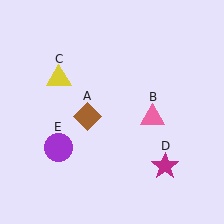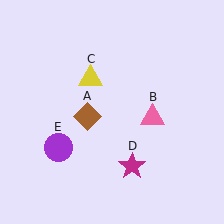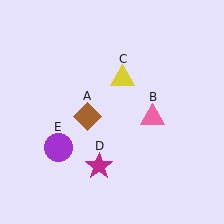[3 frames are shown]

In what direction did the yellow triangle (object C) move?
The yellow triangle (object C) moved right.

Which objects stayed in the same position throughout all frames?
Brown diamond (object A) and pink triangle (object B) and purple circle (object E) remained stationary.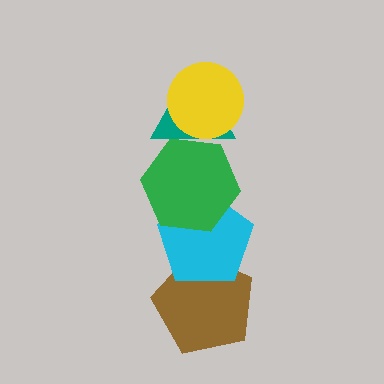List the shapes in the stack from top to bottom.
From top to bottom: the yellow circle, the teal triangle, the green hexagon, the cyan pentagon, the brown pentagon.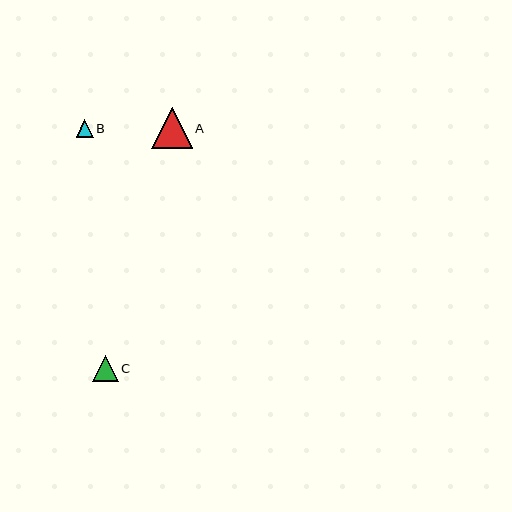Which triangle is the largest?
Triangle A is the largest with a size of approximately 41 pixels.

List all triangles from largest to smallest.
From largest to smallest: A, C, B.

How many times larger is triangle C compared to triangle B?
Triangle C is approximately 1.5 times the size of triangle B.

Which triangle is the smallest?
Triangle B is the smallest with a size of approximately 17 pixels.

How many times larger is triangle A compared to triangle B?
Triangle A is approximately 2.4 times the size of triangle B.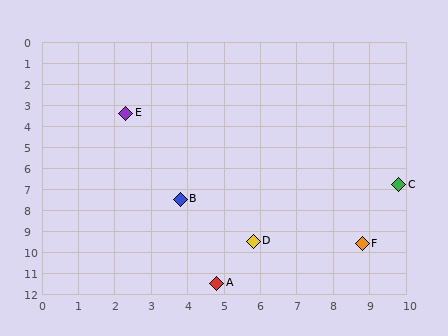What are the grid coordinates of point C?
Point C is at approximately (9.8, 6.8).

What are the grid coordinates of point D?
Point D is at approximately (5.8, 9.5).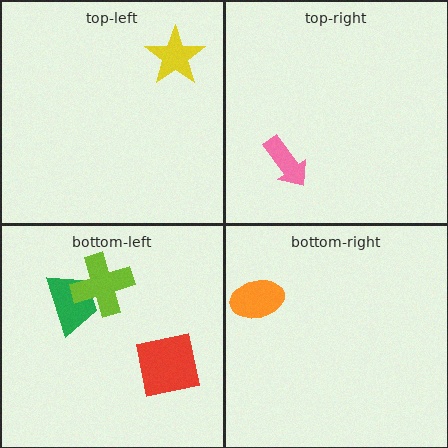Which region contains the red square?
The bottom-left region.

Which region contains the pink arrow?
The top-right region.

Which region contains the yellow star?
The top-left region.